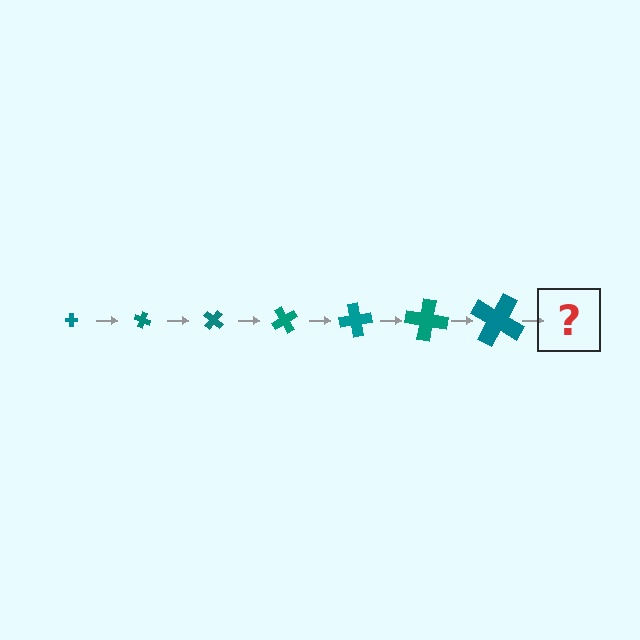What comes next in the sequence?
The next element should be a cross, larger than the previous one and rotated 140 degrees from the start.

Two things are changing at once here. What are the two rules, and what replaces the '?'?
The two rules are that the cross grows larger each step and it rotates 20 degrees each step. The '?' should be a cross, larger than the previous one and rotated 140 degrees from the start.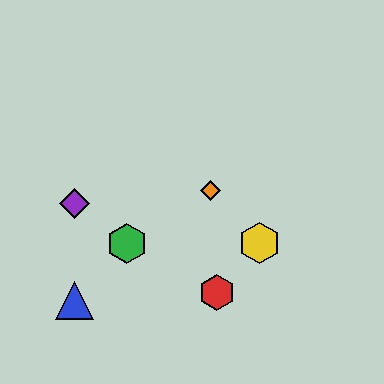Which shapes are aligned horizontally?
The green hexagon, the yellow hexagon are aligned horizontally.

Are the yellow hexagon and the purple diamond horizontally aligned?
No, the yellow hexagon is at y≈243 and the purple diamond is at y≈204.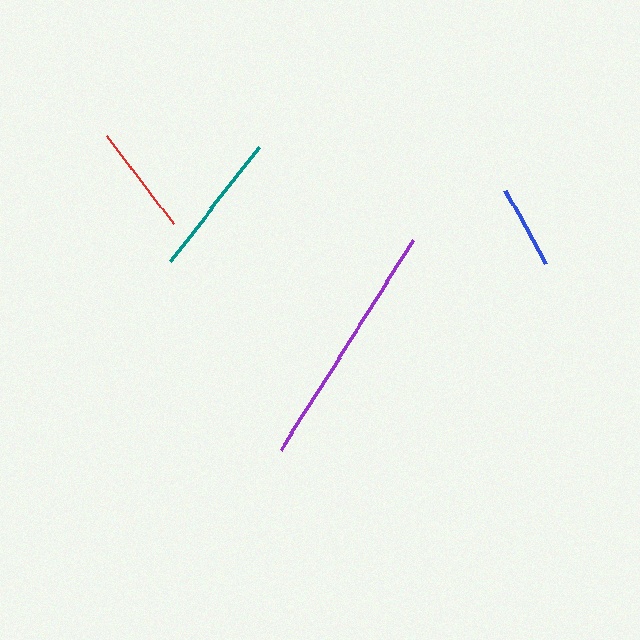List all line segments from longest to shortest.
From longest to shortest: purple, teal, red, blue.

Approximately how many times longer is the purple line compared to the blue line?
The purple line is approximately 3.0 times the length of the blue line.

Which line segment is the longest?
The purple line is the longest at approximately 247 pixels.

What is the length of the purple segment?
The purple segment is approximately 247 pixels long.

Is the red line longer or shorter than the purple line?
The purple line is longer than the red line.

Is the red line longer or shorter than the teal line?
The teal line is longer than the red line.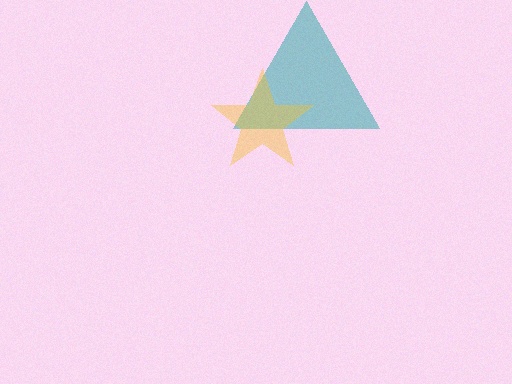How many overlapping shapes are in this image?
There are 2 overlapping shapes in the image.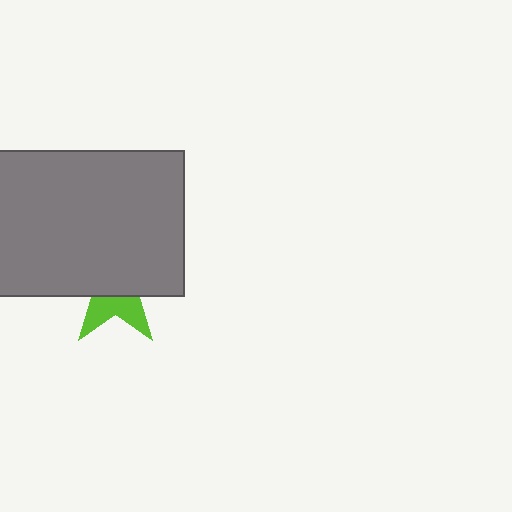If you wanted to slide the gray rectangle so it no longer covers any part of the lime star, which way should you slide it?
Slide it up — that is the most direct way to separate the two shapes.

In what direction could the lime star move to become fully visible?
The lime star could move down. That would shift it out from behind the gray rectangle entirely.